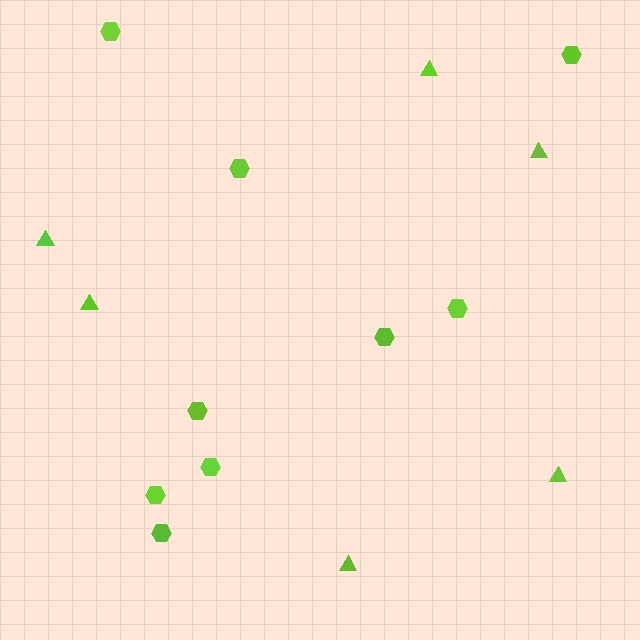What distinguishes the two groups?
There are 2 groups: one group of triangles (6) and one group of hexagons (9).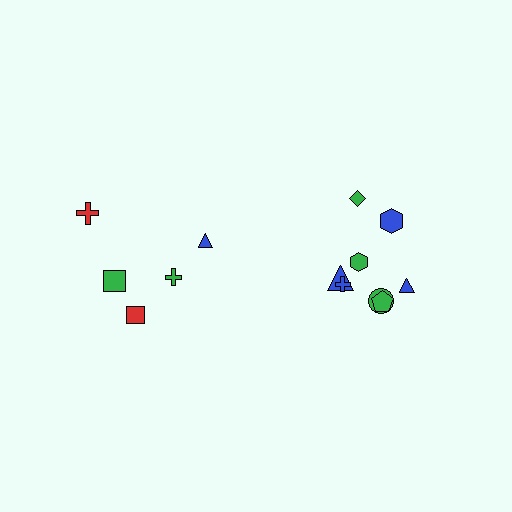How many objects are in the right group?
There are 8 objects.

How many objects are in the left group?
There are 5 objects.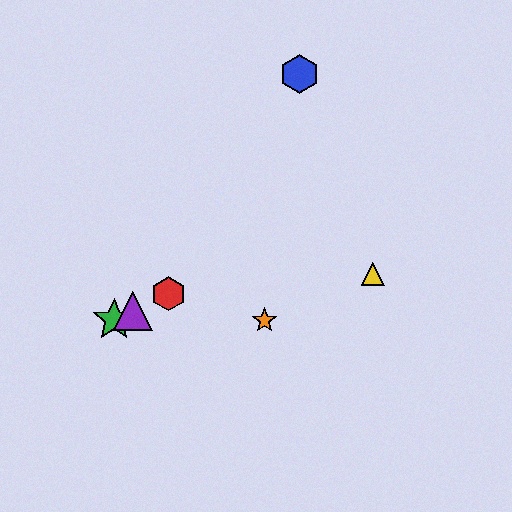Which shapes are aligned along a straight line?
The red hexagon, the green star, the purple triangle are aligned along a straight line.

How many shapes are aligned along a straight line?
3 shapes (the red hexagon, the green star, the purple triangle) are aligned along a straight line.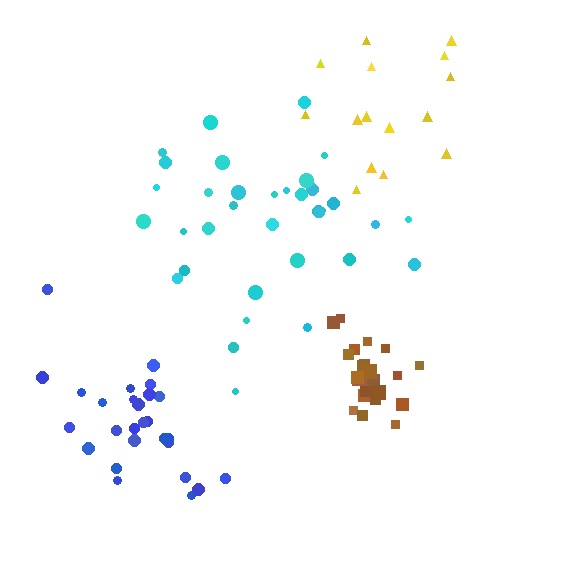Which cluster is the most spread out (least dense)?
Yellow.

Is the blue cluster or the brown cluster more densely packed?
Brown.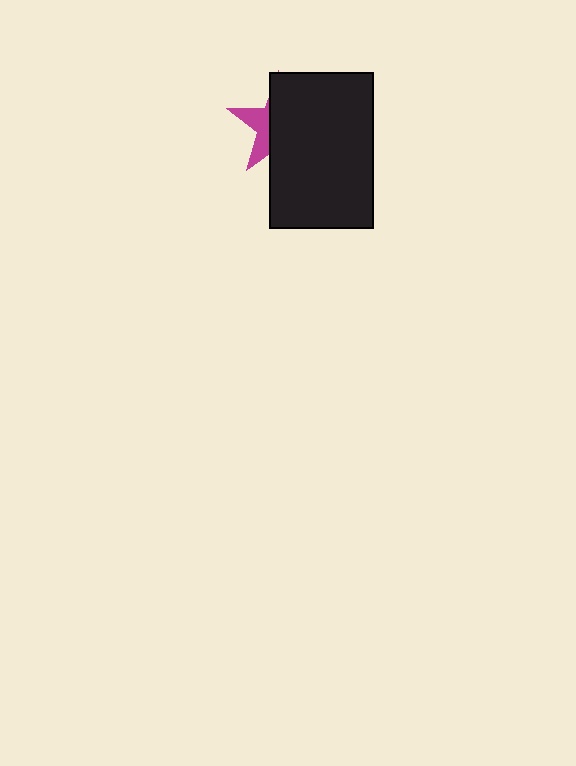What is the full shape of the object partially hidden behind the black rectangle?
The partially hidden object is a magenta star.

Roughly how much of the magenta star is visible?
A small part of it is visible (roughly 33%).